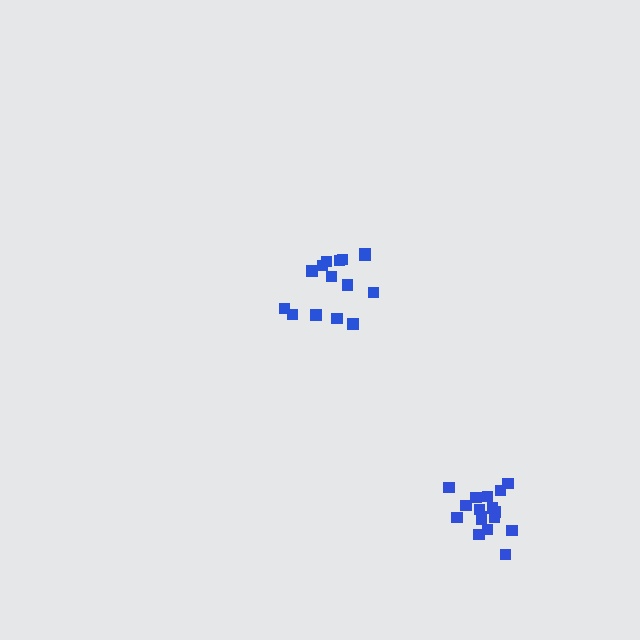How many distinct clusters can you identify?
There are 2 distinct clusters.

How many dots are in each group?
Group 1: 17 dots, Group 2: 15 dots (32 total).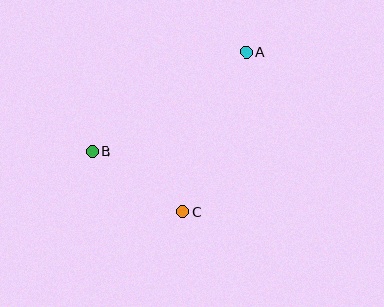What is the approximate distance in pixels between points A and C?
The distance between A and C is approximately 172 pixels.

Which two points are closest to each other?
Points B and C are closest to each other.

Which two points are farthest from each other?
Points A and B are farthest from each other.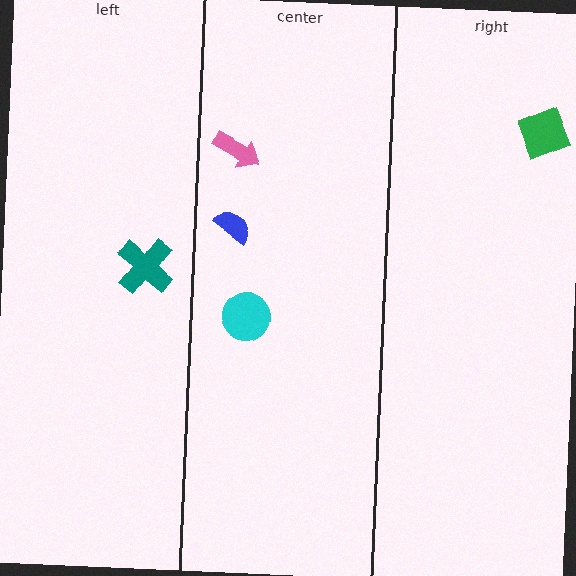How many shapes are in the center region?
3.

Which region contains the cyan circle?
The center region.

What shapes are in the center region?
The blue semicircle, the pink arrow, the cyan circle.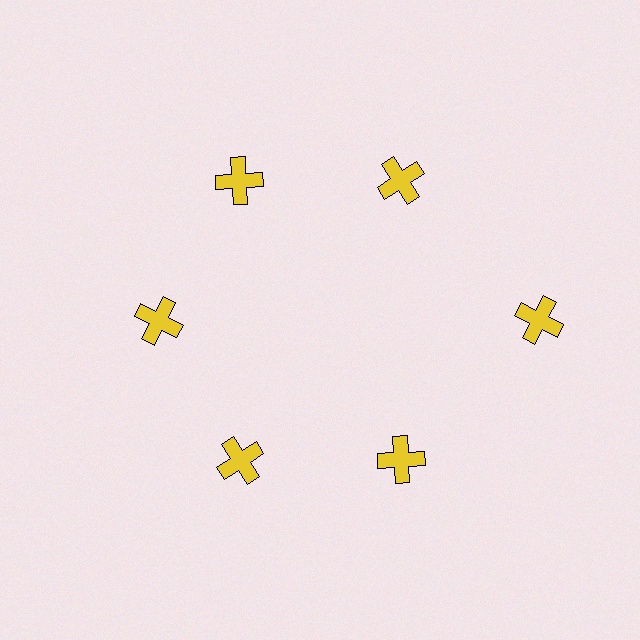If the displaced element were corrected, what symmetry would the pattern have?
It would have 6-fold rotational symmetry — the pattern would map onto itself every 60 degrees.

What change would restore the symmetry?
The symmetry would be restored by moving it inward, back onto the ring so that all 6 crosses sit at equal angles and equal distance from the center.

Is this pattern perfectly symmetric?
No. The 6 yellow crosses are arranged in a ring, but one element near the 3 o'clock position is pushed outward from the center, breaking the 6-fold rotational symmetry.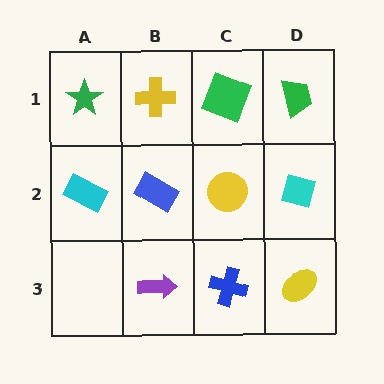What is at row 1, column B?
A yellow cross.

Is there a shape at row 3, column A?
No, that cell is empty.